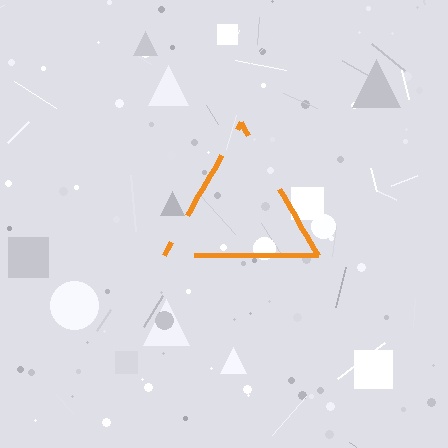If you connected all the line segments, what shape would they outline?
They would outline a triangle.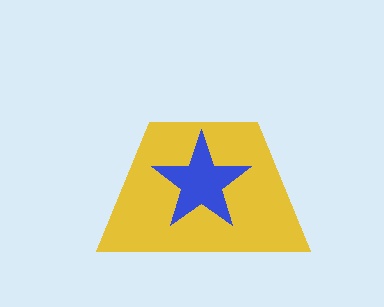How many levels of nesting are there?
2.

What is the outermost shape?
The yellow trapezoid.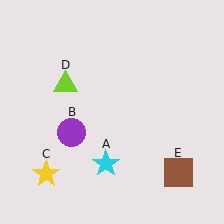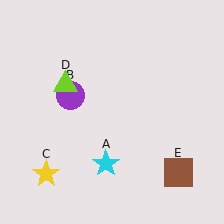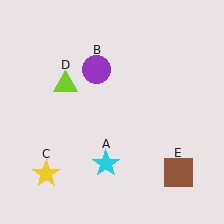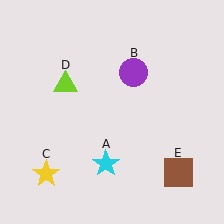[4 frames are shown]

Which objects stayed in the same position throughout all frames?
Cyan star (object A) and yellow star (object C) and lime triangle (object D) and brown square (object E) remained stationary.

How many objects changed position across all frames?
1 object changed position: purple circle (object B).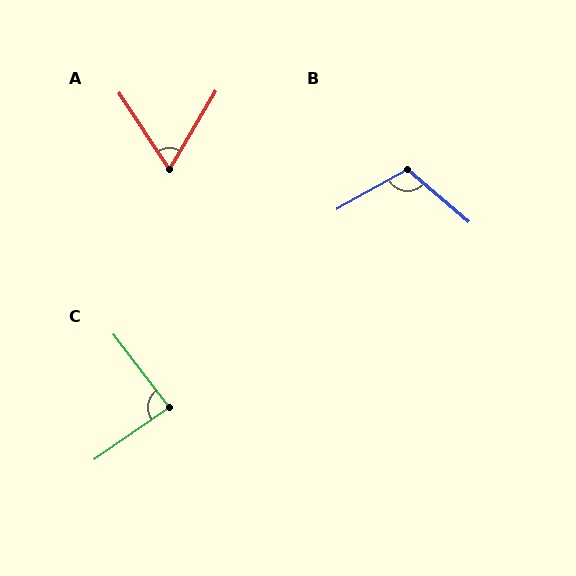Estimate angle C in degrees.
Approximately 87 degrees.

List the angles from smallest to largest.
A (64°), C (87°), B (110°).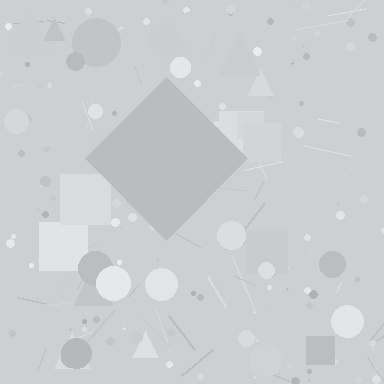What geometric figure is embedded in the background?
A diamond is embedded in the background.